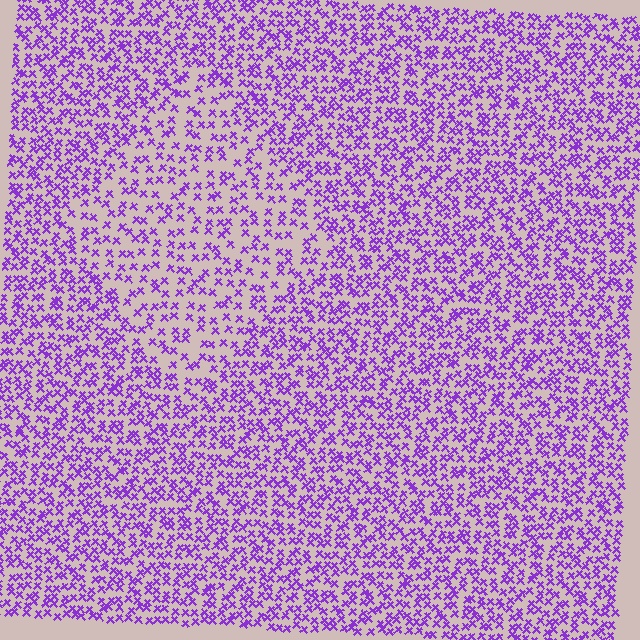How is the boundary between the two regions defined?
The boundary is defined by a change in element density (approximately 1.7x ratio). All elements are the same color, size, and shape.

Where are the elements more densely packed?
The elements are more densely packed outside the diamond boundary.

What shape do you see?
I see a diamond.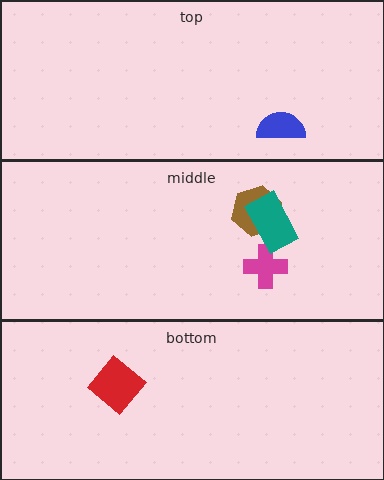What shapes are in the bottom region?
The red diamond.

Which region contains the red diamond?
The bottom region.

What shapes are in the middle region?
The magenta cross, the brown hexagon, the teal rectangle.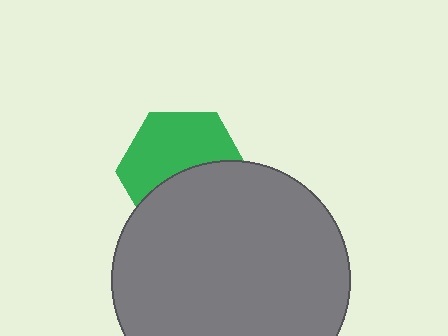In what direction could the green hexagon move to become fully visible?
The green hexagon could move up. That would shift it out from behind the gray circle entirely.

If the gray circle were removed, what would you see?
You would see the complete green hexagon.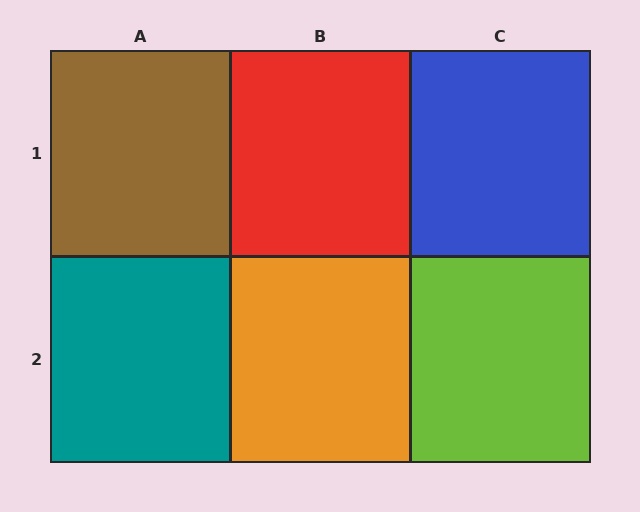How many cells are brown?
1 cell is brown.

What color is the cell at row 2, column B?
Orange.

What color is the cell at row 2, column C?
Lime.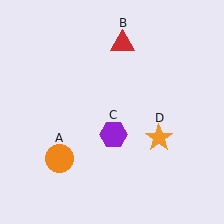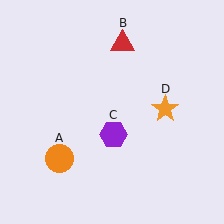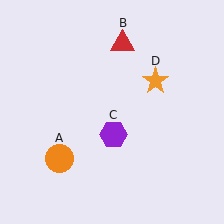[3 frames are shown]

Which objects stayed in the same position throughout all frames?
Orange circle (object A) and red triangle (object B) and purple hexagon (object C) remained stationary.